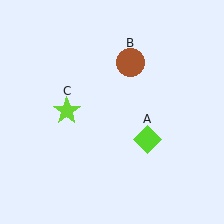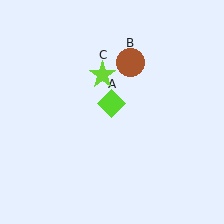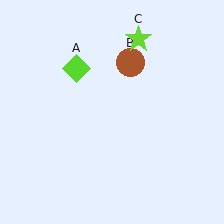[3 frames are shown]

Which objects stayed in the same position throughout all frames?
Brown circle (object B) remained stationary.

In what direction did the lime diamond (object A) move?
The lime diamond (object A) moved up and to the left.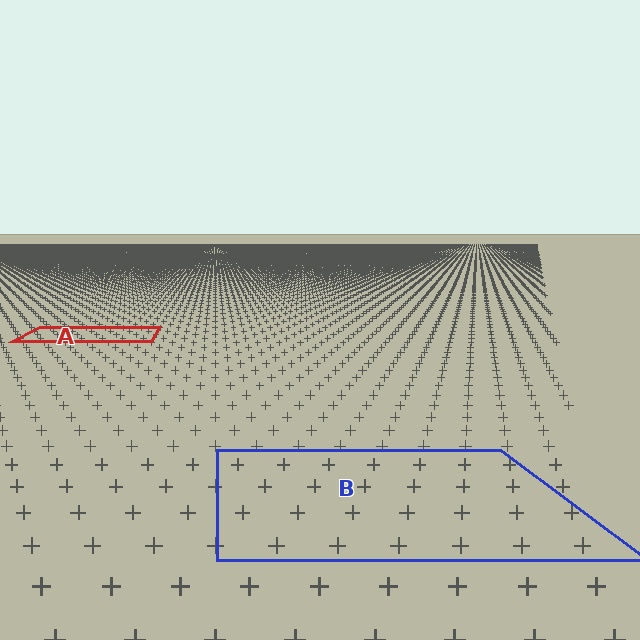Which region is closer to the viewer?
Region B is closer. The texture elements there are larger and more spread out.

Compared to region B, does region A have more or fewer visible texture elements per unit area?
Region A has more texture elements per unit area — they are packed more densely because it is farther away.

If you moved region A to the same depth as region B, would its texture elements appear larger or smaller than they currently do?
They would appear larger. At a closer depth, the same texture elements are projected at a bigger on-screen size.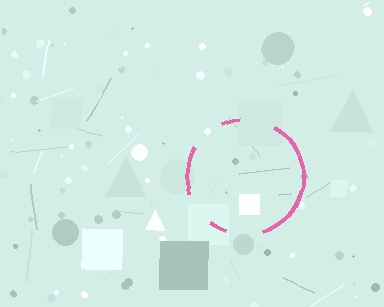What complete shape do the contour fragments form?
The contour fragments form a circle.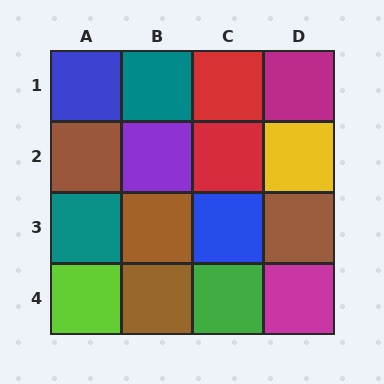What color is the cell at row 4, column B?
Brown.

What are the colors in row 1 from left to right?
Blue, teal, red, magenta.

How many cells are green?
1 cell is green.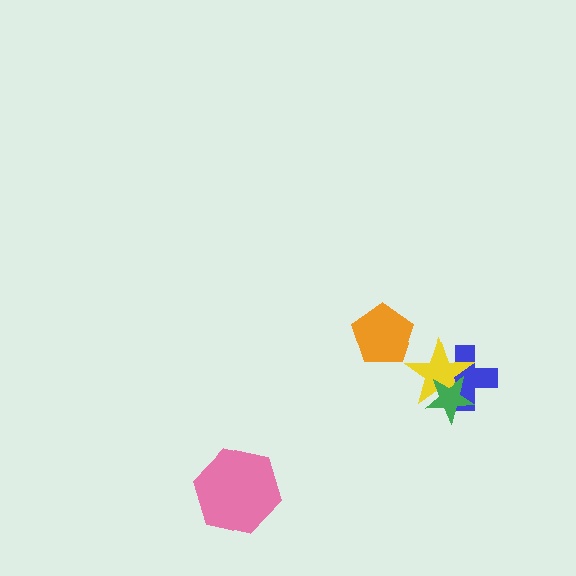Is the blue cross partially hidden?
Yes, it is partially covered by another shape.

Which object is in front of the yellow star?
The green star is in front of the yellow star.